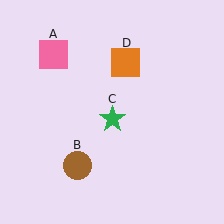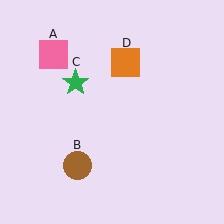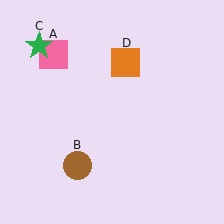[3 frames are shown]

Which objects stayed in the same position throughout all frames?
Pink square (object A) and brown circle (object B) and orange square (object D) remained stationary.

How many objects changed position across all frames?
1 object changed position: green star (object C).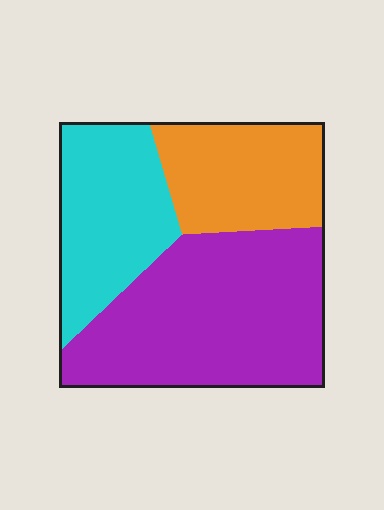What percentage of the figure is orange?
Orange covers roughly 25% of the figure.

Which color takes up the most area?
Purple, at roughly 50%.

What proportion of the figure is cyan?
Cyan covers roughly 25% of the figure.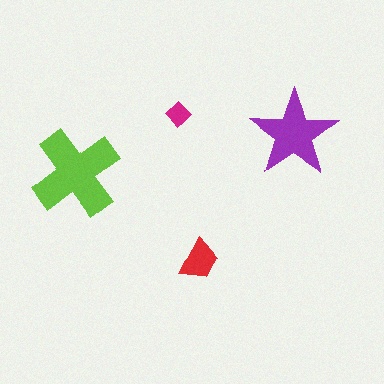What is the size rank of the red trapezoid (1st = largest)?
3rd.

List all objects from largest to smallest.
The lime cross, the purple star, the red trapezoid, the magenta diamond.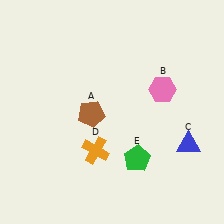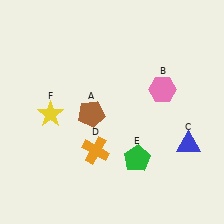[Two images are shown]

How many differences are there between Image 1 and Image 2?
There is 1 difference between the two images.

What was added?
A yellow star (F) was added in Image 2.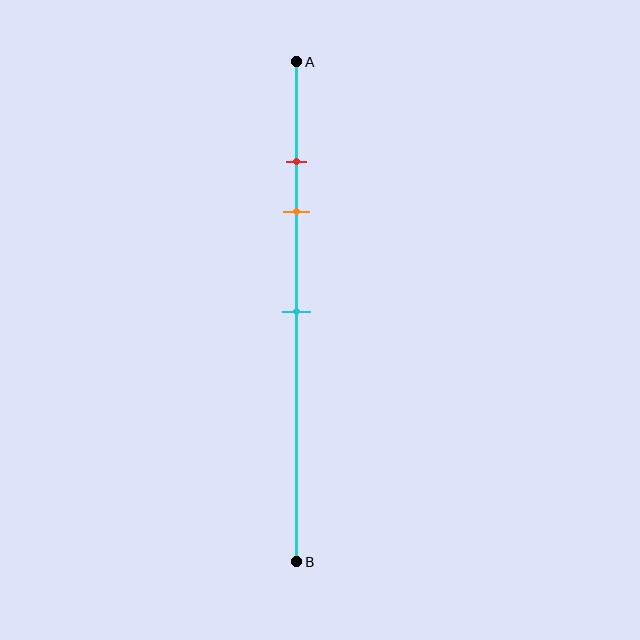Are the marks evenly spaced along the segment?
No, the marks are not evenly spaced.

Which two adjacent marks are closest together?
The red and orange marks are the closest adjacent pair.